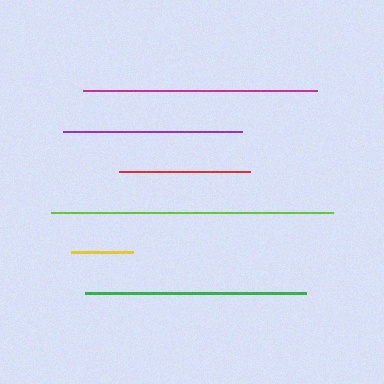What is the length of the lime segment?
The lime segment is approximately 282 pixels long.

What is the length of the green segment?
The green segment is approximately 221 pixels long.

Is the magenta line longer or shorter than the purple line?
The magenta line is longer than the purple line.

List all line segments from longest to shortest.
From longest to shortest: lime, magenta, green, purple, red, yellow.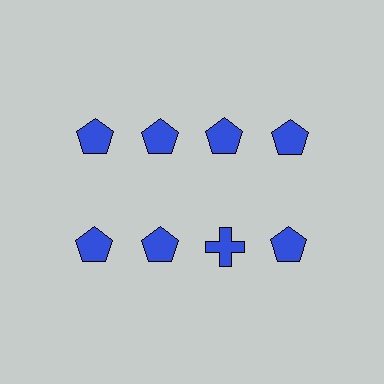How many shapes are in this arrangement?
There are 8 shapes arranged in a grid pattern.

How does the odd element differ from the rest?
It has a different shape: cross instead of pentagon.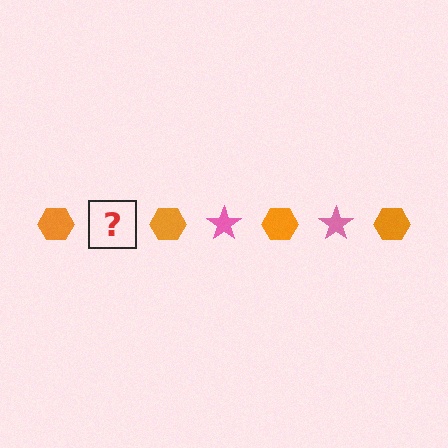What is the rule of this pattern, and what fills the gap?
The rule is that the pattern alternates between orange hexagon and pink star. The gap should be filled with a pink star.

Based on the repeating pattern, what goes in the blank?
The blank should be a pink star.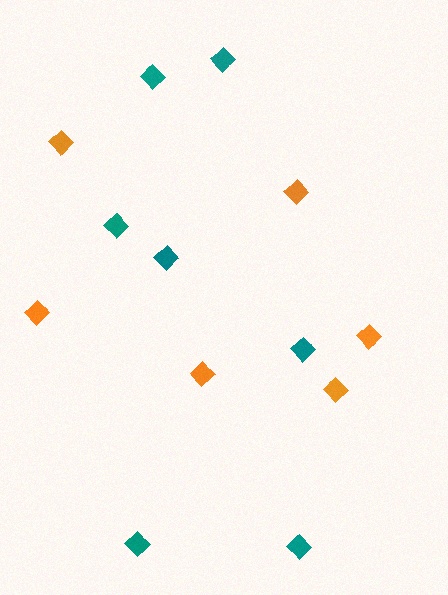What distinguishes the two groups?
There are 2 groups: one group of teal diamonds (7) and one group of orange diamonds (6).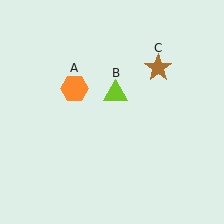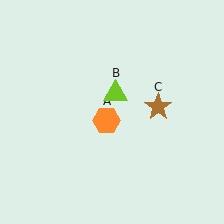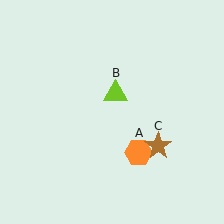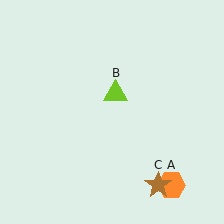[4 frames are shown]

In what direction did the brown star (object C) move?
The brown star (object C) moved down.